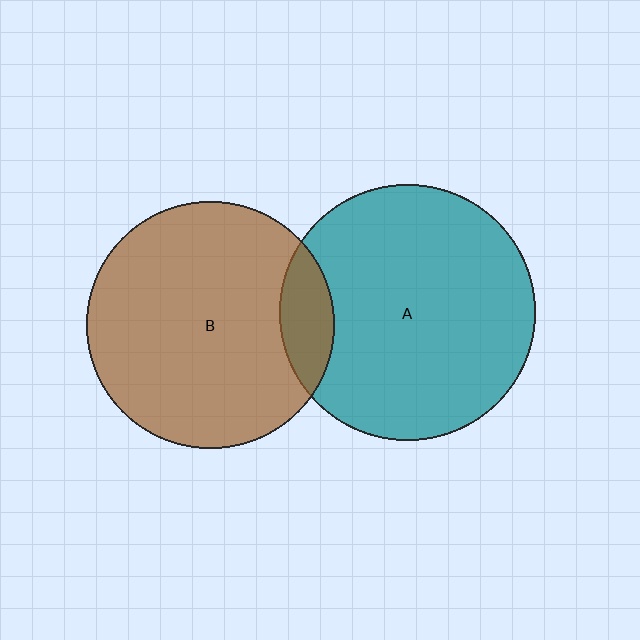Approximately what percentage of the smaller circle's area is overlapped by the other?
Approximately 10%.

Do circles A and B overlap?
Yes.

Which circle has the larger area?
Circle A (teal).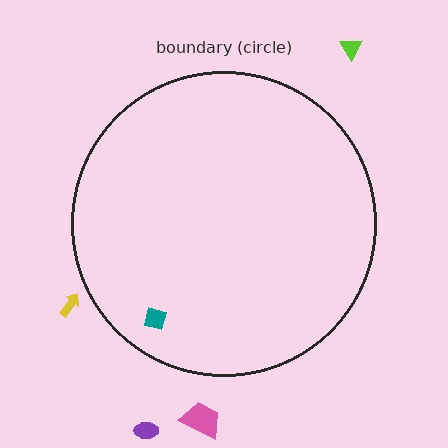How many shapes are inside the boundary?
1 inside, 4 outside.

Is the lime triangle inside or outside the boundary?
Outside.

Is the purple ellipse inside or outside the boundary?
Outside.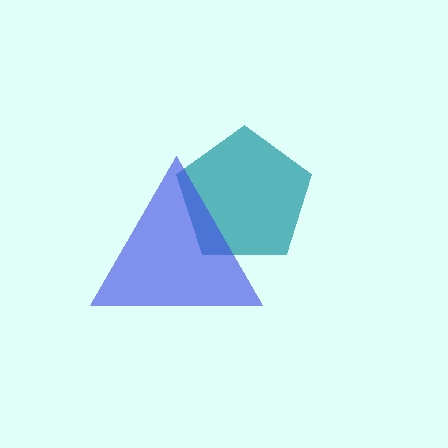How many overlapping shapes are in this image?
There are 2 overlapping shapes in the image.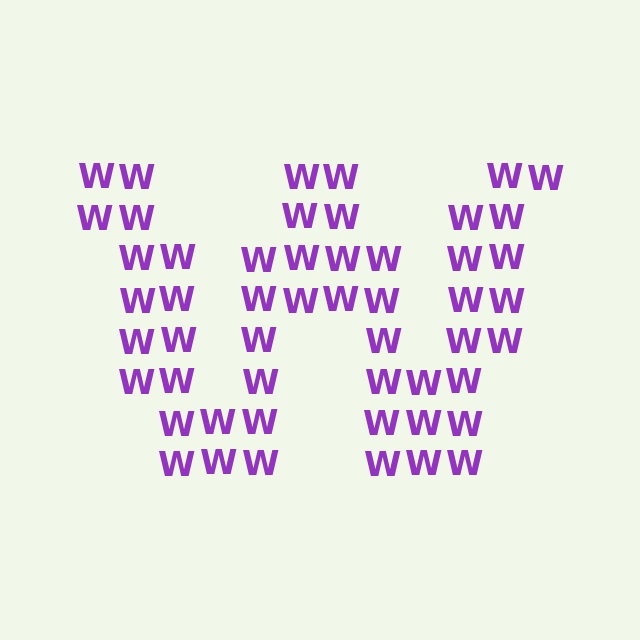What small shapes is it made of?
It is made of small letter W's.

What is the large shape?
The large shape is the letter W.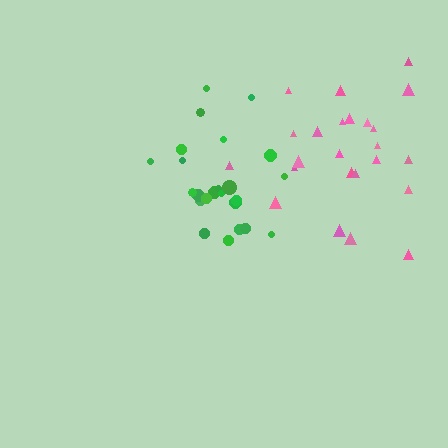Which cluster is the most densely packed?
Green.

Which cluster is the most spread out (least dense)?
Pink.